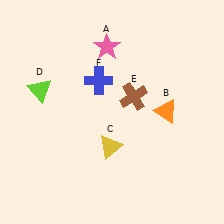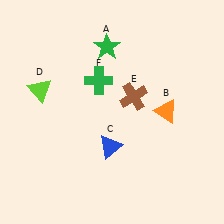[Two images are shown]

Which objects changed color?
A changed from pink to green. C changed from yellow to blue. F changed from blue to green.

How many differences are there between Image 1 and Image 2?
There are 3 differences between the two images.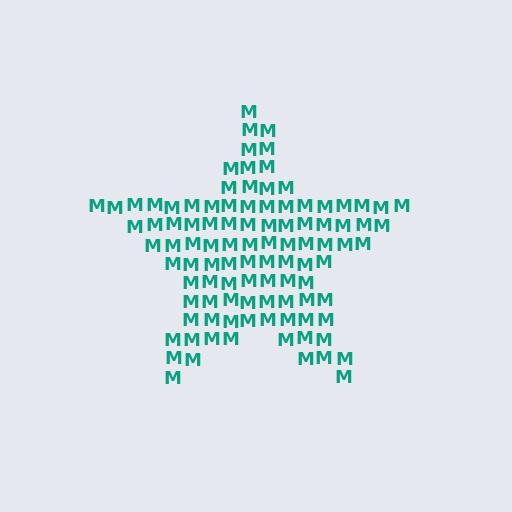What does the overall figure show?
The overall figure shows a star.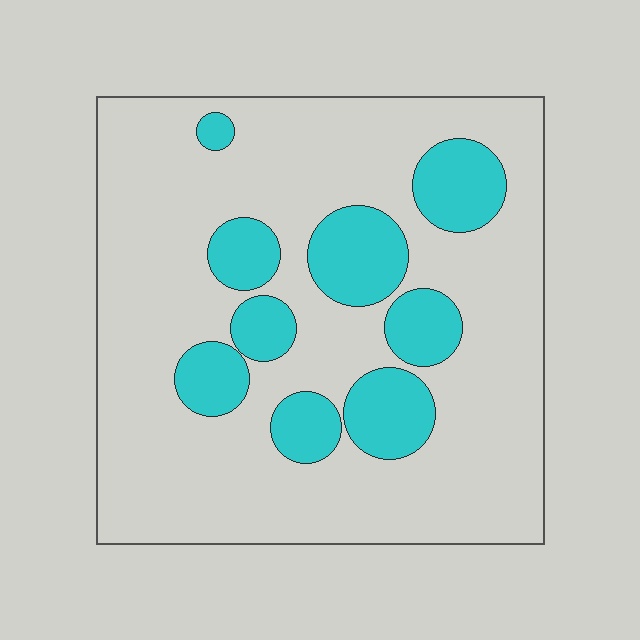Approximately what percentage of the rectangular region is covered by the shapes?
Approximately 20%.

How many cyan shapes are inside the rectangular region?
9.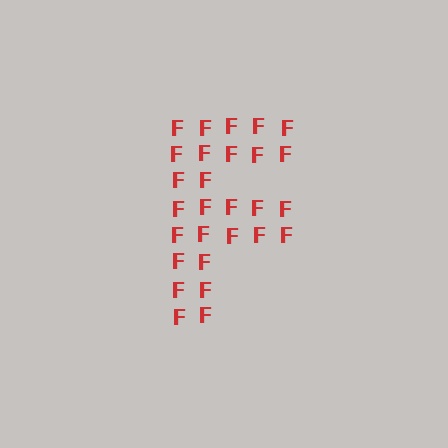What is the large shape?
The large shape is the letter F.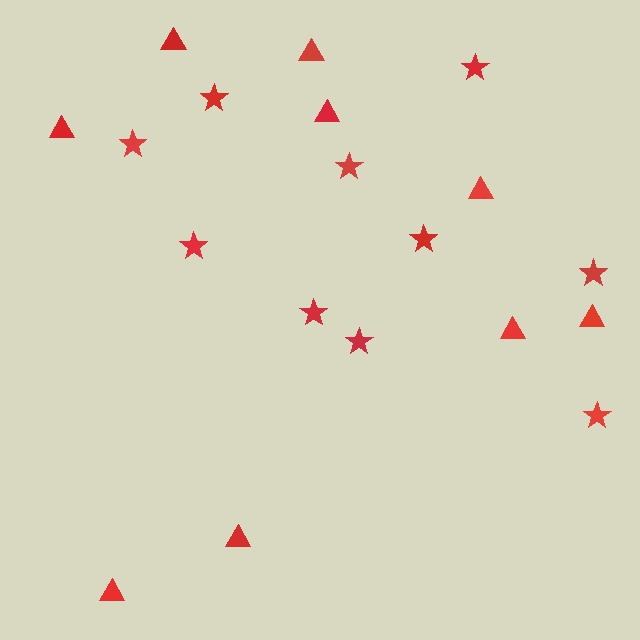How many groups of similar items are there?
There are 2 groups: one group of stars (10) and one group of triangles (9).